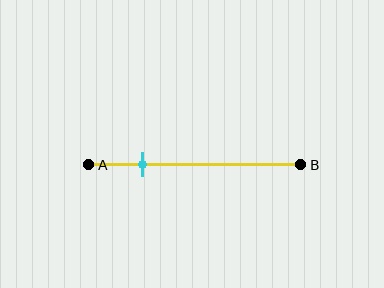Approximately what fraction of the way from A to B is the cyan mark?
The cyan mark is approximately 25% of the way from A to B.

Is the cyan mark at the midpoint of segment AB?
No, the mark is at about 25% from A, not at the 50% midpoint.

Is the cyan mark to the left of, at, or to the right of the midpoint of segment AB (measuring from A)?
The cyan mark is to the left of the midpoint of segment AB.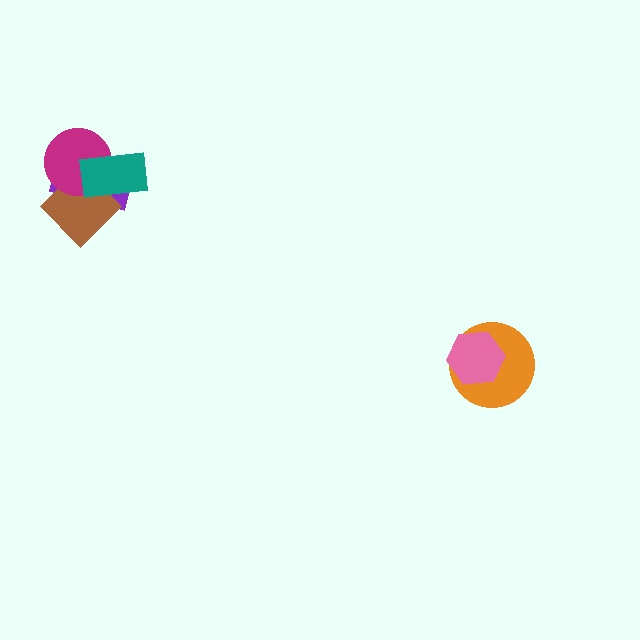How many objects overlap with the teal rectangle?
3 objects overlap with the teal rectangle.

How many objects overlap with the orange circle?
1 object overlaps with the orange circle.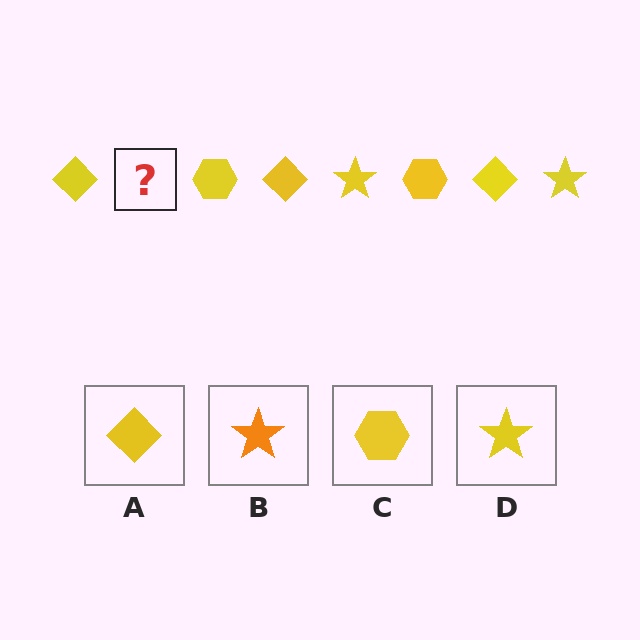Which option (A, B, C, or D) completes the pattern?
D.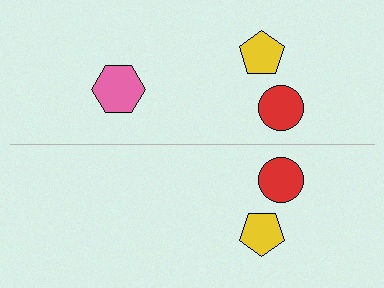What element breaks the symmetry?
A pink hexagon is missing from the bottom side.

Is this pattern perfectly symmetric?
No, the pattern is not perfectly symmetric. A pink hexagon is missing from the bottom side.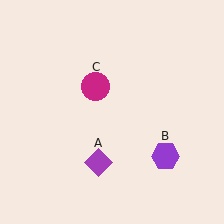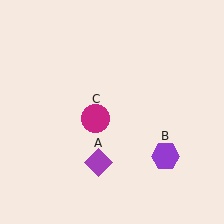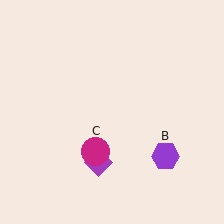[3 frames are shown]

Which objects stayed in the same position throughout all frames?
Purple diamond (object A) and purple hexagon (object B) remained stationary.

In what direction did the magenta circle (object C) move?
The magenta circle (object C) moved down.